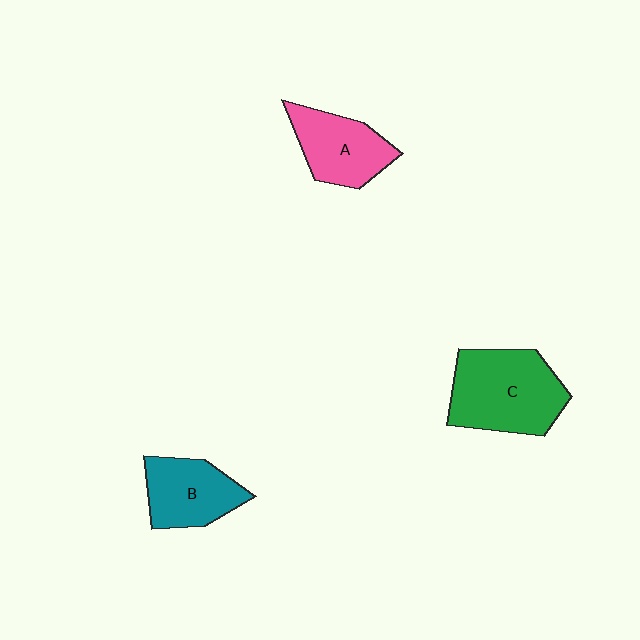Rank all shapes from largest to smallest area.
From largest to smallest: C (green), A (pink), B (teal).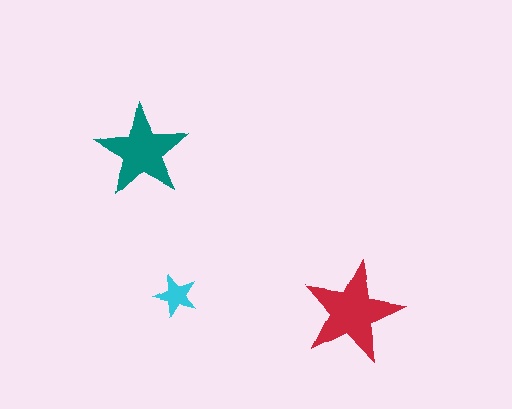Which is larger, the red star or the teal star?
The red one.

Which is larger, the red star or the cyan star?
The red one.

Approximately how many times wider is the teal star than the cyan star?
About 2 times wider.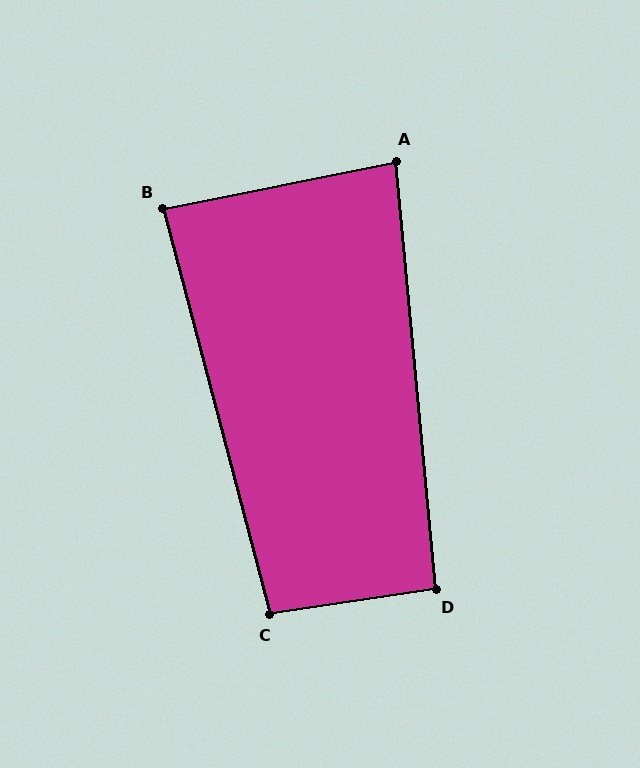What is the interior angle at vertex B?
Approximately 87 degrees (approximately right).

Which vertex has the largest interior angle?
C, at approximately 96 degrees.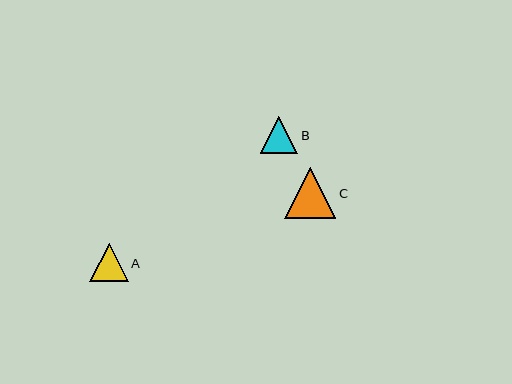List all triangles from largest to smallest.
From largest to smallest: C, A, B.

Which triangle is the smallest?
Triangle B is the smallest with a size of approximately 37 pixels.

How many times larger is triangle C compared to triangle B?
Triangle C is approximately 1.4 times the size of triangle B.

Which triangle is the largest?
Triangle C is the largest with a size of approximately 51 pixels.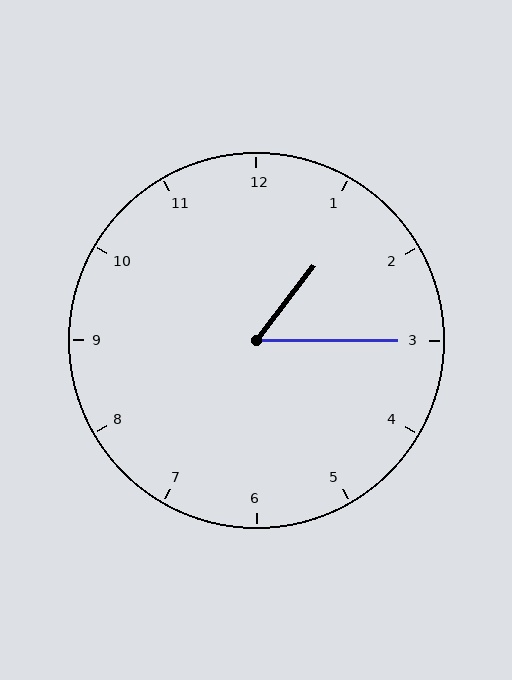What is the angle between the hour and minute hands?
Approximately 52 degrees.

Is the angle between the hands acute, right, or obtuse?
It is acute.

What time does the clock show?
1:15.